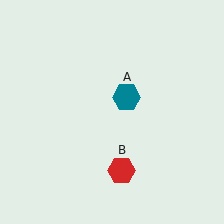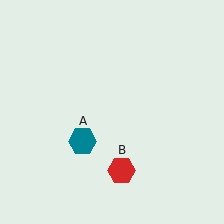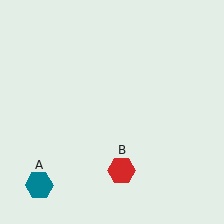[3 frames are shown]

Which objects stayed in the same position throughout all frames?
Red hexagon (object B) remained stationary.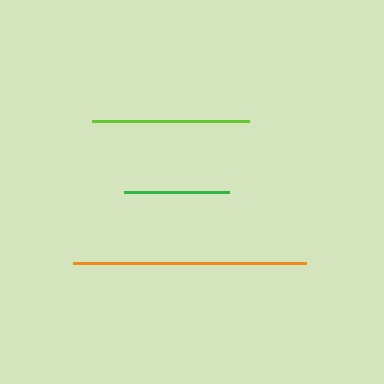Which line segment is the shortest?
The green line is the shortest at approximately 105 pixels.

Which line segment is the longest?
The orange line is the longest at approximately 232 pixels.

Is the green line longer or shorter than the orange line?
The orange line is longer than the green line.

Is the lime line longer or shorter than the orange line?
The orange line is longer than the lime line.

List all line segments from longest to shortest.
From longest to shortest: orange, lime, green.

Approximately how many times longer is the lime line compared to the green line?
The lime line is approximately 1.5 times the length of the green line.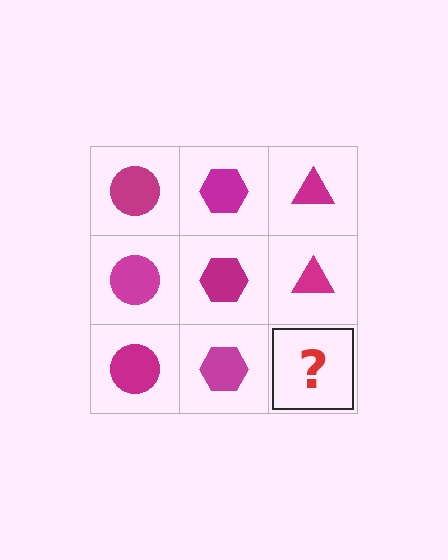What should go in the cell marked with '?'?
The missing cell should contain a magenta triangle.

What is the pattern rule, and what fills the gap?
The rule is that each column has a consistent shape. The gap should be filled with a magenta triangle.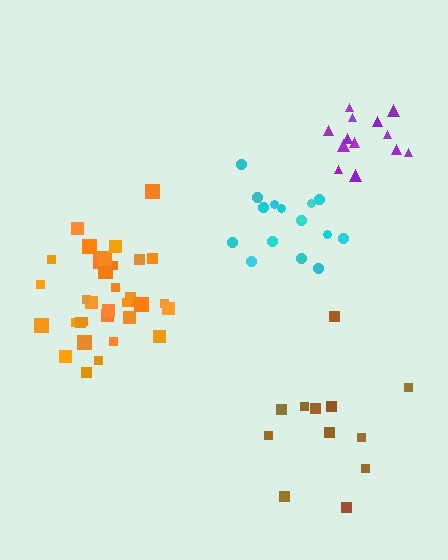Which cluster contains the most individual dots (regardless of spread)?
Orange (35).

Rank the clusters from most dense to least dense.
orange, cyan, purple, brown.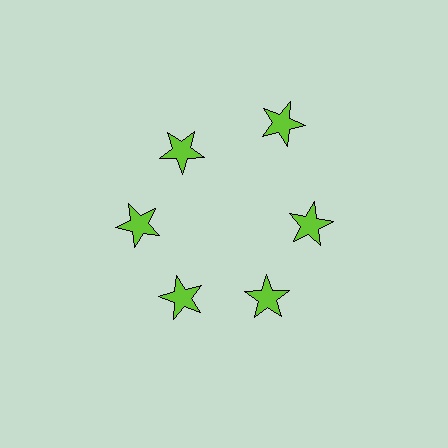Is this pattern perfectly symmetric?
No. The 6 lime stars are arranged in a ring, but one element near the 1 o'clock position is pushed outward from the center, breaking the 6-fold rotational symmetry.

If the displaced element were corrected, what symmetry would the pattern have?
It would have 6-fold rotational symmetry — the pattern would map onto itself every 60 degrees.